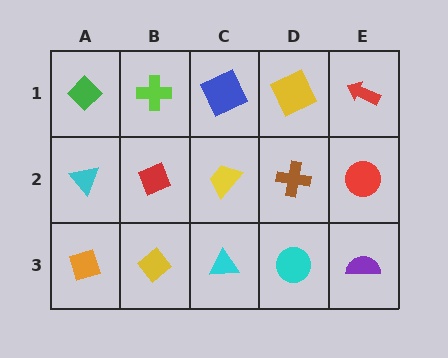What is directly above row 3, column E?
A red circle.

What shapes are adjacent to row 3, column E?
A red circle (row 2, column E), a cyan circle (row 3, column D).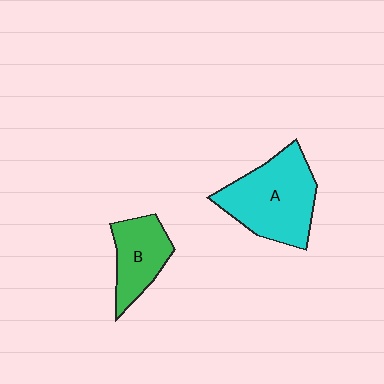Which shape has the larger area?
Shape A (cyan).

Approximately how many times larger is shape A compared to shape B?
Approximately 1.7 times.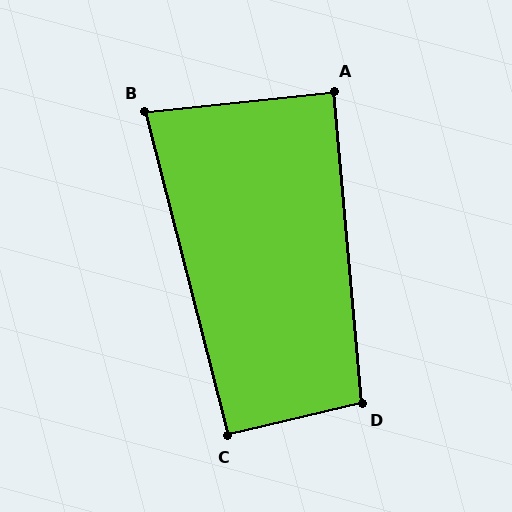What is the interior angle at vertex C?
Approximately 91 degrees (approximately right).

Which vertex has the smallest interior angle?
B, at approximately 82 degrees.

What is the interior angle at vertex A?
Approximately 89 degrees (approximately right).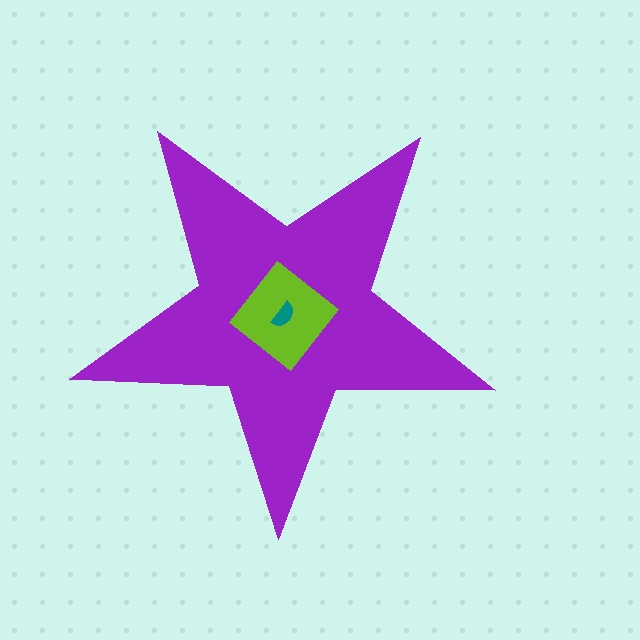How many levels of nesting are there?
3.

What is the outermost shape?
The purple star.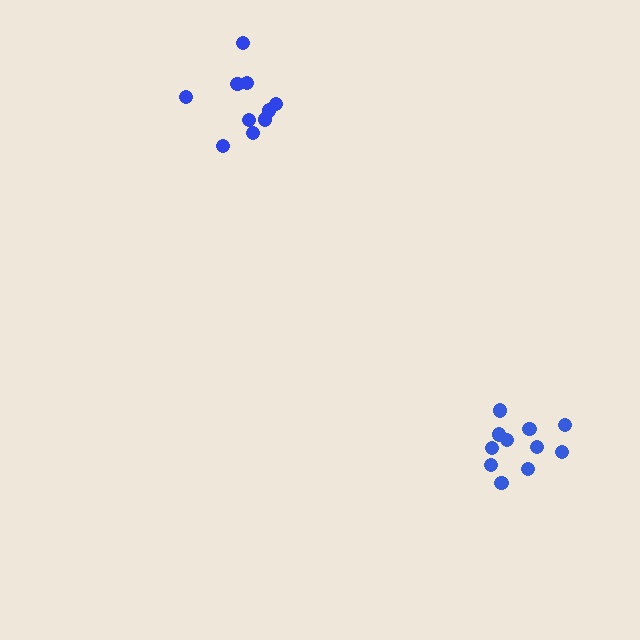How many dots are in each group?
Group 1: 10 dots, Group 2: 11 dots (21 total).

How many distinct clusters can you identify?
There are 2 distinct clusters.